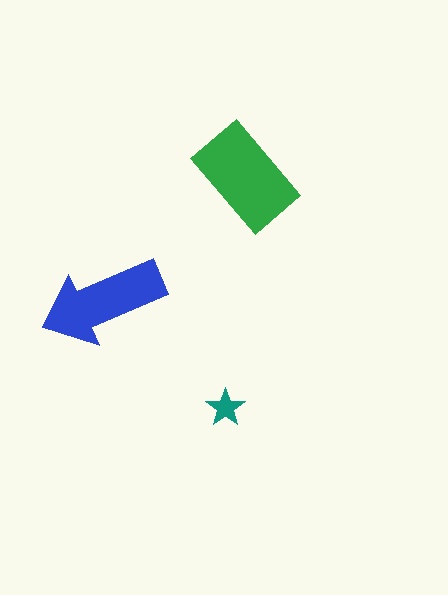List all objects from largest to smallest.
The green rectangle, the blue arrow, the teal star.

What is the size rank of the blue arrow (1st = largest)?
2nd.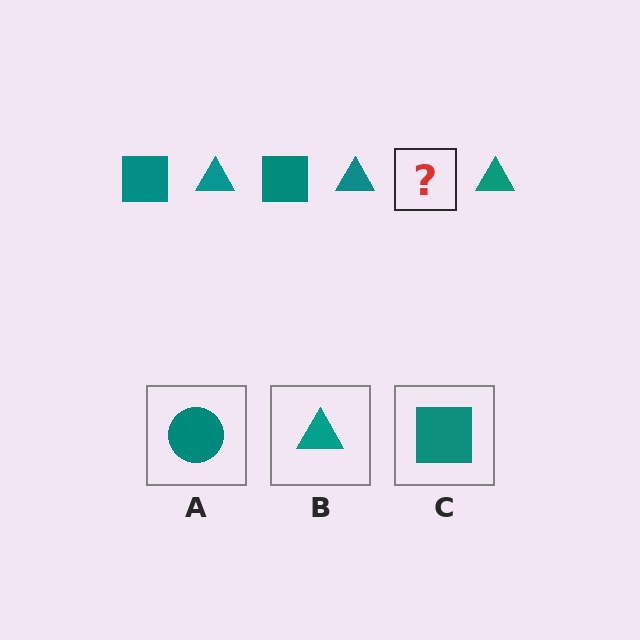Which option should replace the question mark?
Option C.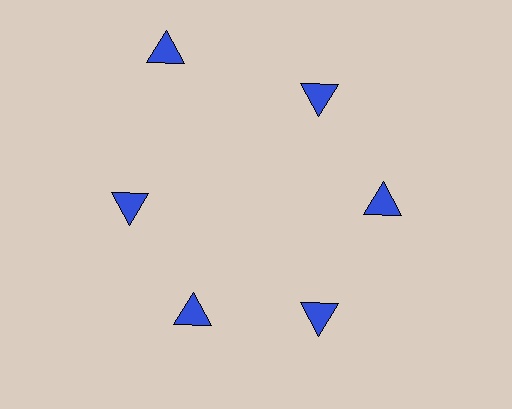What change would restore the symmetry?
The symmetry would be restored by moving it inward, back onto the ring so that all 6 triangles sit at equal angles and equal distance from the center.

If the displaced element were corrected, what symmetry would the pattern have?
It would have 6-fold rotational symmetry — the pattern would map onto itself every 60 degrees.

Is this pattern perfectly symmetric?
No. The 6 blue triangles are arranged in a ring, but one element near the 11 o'clock position is pushed outward from the center, breaking the 6-fold rotational symmetry.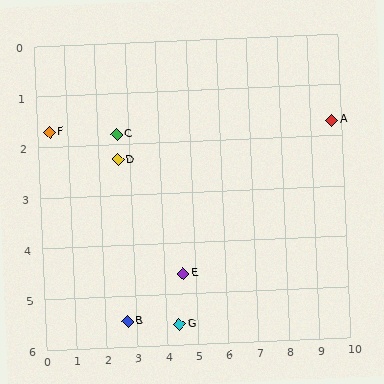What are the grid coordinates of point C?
Point C is at approximately (2.6, 1.8).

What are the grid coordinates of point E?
Point E is at approximately (4.6, 4.6).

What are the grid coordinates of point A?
Point A is at approximately (9.7, 1.7).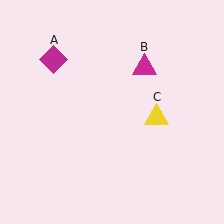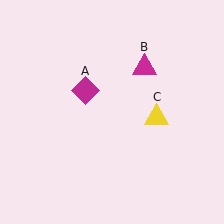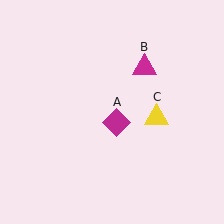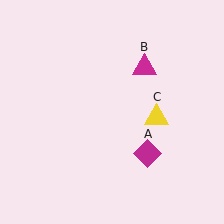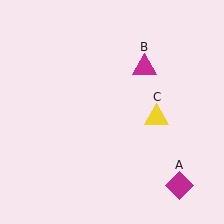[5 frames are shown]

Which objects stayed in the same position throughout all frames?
Magenta triangle (object B) and yellow triangle (object C) remained stationary.